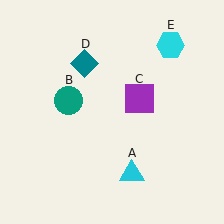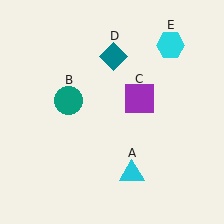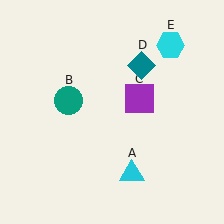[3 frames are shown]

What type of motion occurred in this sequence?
The teal diamond (object D) rotated clockwise around the center of the scene.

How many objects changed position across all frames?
1 object changed position: teal diamond (object D).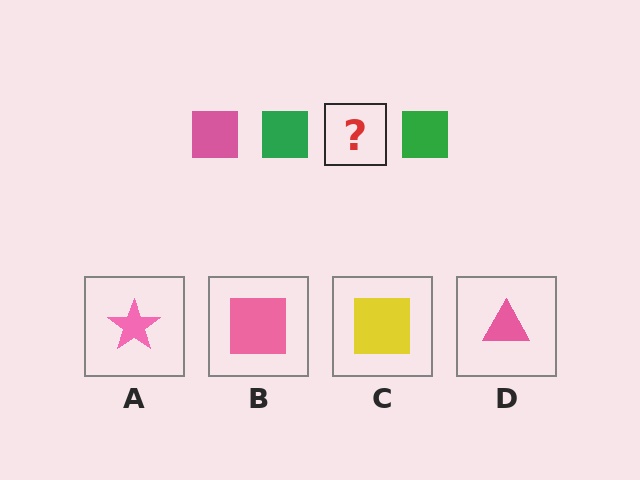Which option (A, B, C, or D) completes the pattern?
B.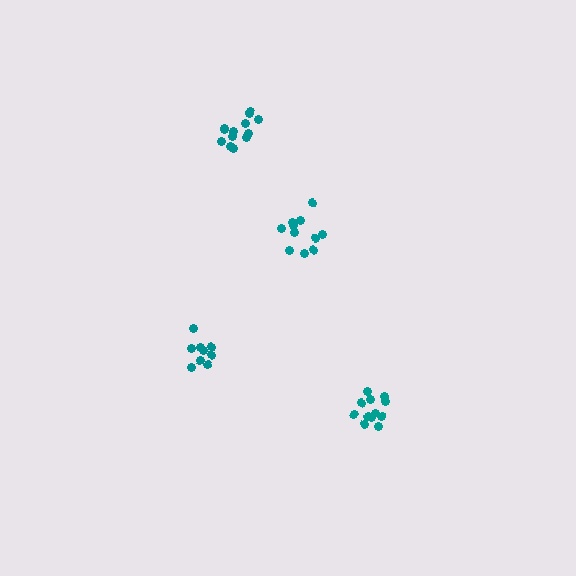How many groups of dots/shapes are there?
There are 4 groups.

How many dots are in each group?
Group 1: 9 dots, Group 2: 12 dots, Group 3: 11 dots, Group 4: 13 dots (45 total).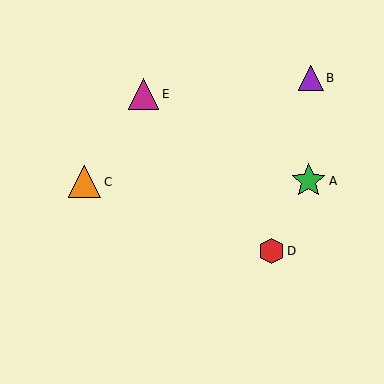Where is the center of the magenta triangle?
The center of the magenta triangle is at (143, 94).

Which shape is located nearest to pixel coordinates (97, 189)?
The orange triangle (labeled C) at (84, 182) is nearest to that location.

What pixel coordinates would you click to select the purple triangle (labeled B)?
Click at (311, 78) to select the purple triangle B.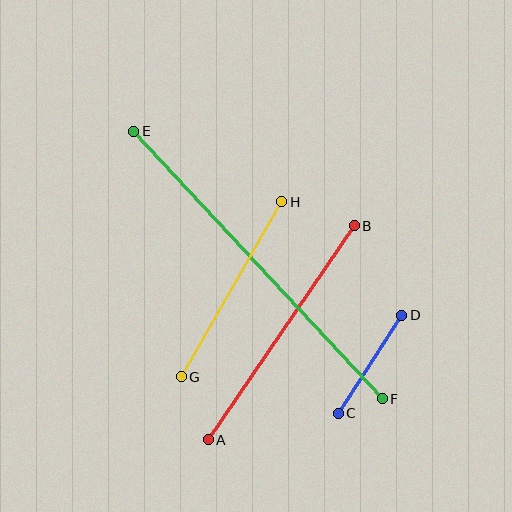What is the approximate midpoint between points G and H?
The midpoint is at approximately (232, 289) pixels.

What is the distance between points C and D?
The distance is approximately 117 pixels.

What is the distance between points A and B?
The distance is approximately 259 pixels.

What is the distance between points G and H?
The distance is approximately 202 pixels.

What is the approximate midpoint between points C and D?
The midpoint is at approximately (370, 364) pixels.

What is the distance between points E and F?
The distance is approximately 365 pixels.